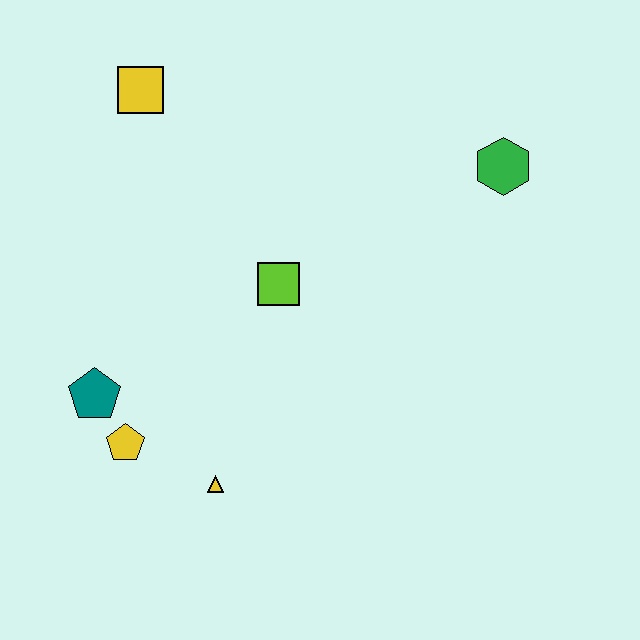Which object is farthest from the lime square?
The green hexagon is farthest from the lime square.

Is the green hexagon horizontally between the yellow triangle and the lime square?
No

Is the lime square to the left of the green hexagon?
Yes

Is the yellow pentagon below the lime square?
Yes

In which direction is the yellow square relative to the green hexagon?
The yellow square is to the left of the green hexagon.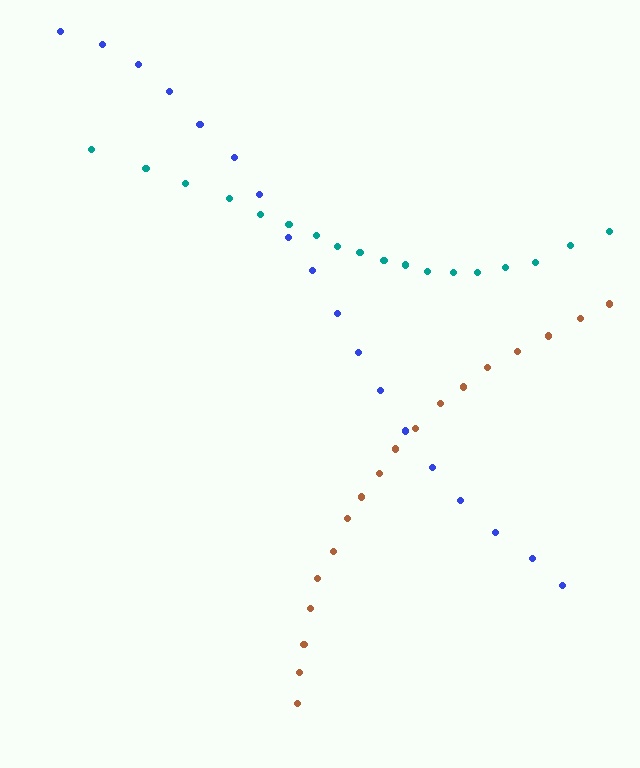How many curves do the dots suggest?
There are 3 distinct paths.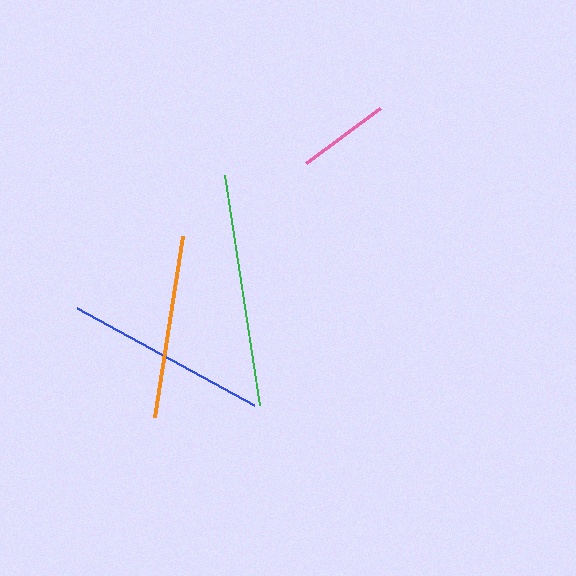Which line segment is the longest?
The green line is the longest at approximately 233 pixels.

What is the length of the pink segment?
The pink segment is approximately 92 pixels long.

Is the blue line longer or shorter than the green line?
The green line is longer than the blue line.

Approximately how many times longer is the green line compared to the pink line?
The green line is approximately 2.5 times the length of the pink line.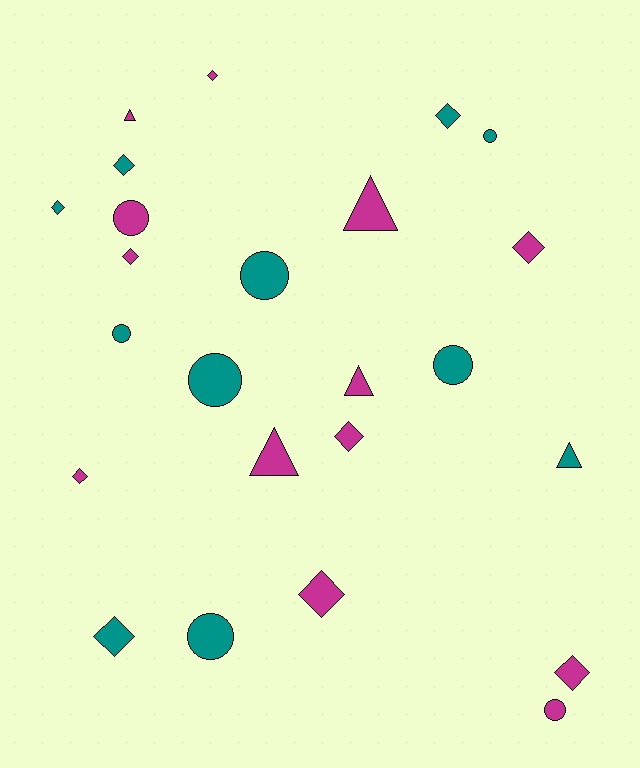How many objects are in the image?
There are 24 objects.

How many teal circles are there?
There are 6 teal circles.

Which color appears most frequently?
Magenta, with 13 objects.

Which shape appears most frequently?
Diamond, with 11 objects.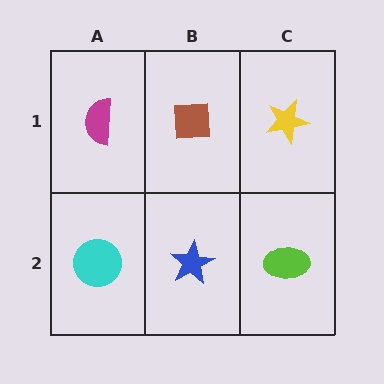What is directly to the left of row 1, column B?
A magenta semicircle.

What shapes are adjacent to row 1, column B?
A blue star (row 2, column B), a magenta semicircle (row 1, column A), a yellow star (row 1, column C).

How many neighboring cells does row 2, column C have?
2.